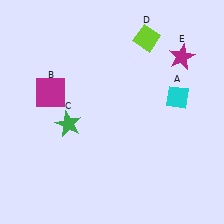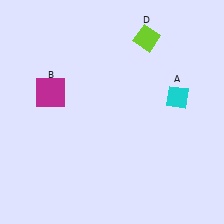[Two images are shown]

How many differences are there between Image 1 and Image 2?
There are 2 differences between the two images.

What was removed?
The green star (C), the magenta star (E) were removed in Image 2.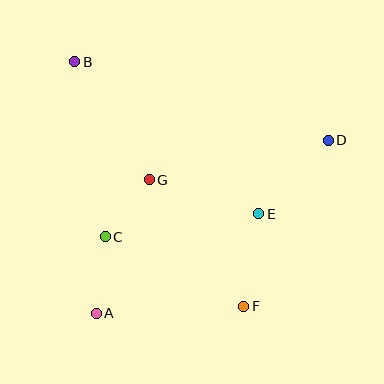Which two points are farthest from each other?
Points B and F are farthest from each other.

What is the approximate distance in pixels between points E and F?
The distance between E and F is approximately 94 pixels.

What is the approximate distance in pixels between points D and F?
The distance between D and F is approximately 186 pixels.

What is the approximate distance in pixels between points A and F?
The distance between A and F is approximately 148 pixels.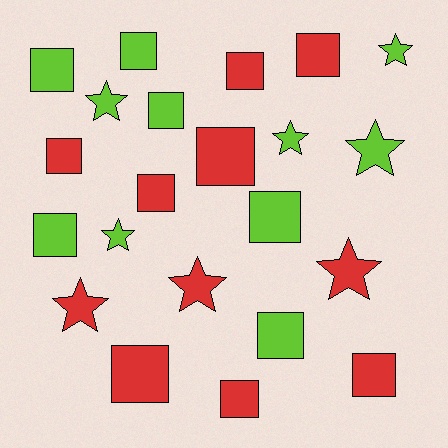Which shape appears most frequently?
Square, with 14 objects.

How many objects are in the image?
There are 22 objects.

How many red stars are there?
There are 3 red stars.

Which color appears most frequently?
Red, with 11 objects.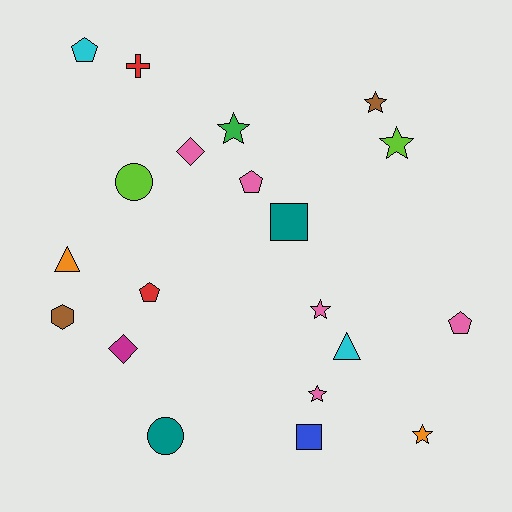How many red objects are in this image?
There are 2 red objects.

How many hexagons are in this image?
There is 1 hexagon.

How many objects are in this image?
There are 20 objects.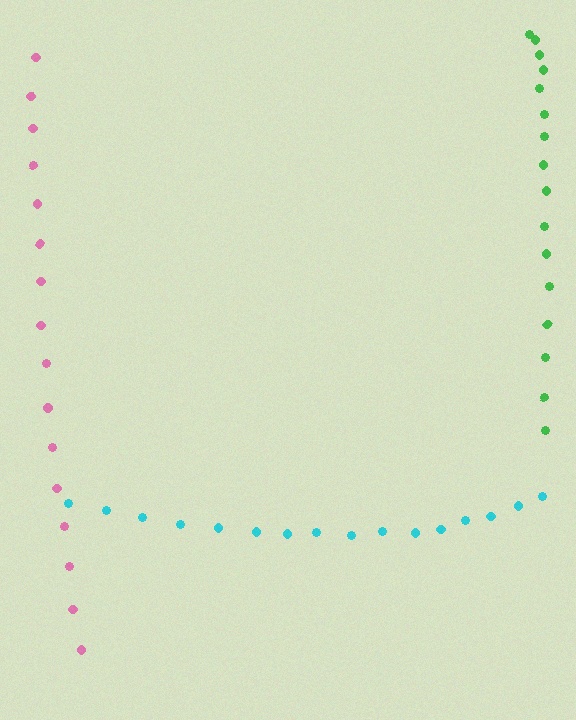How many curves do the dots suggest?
There are 3 distinct paths.